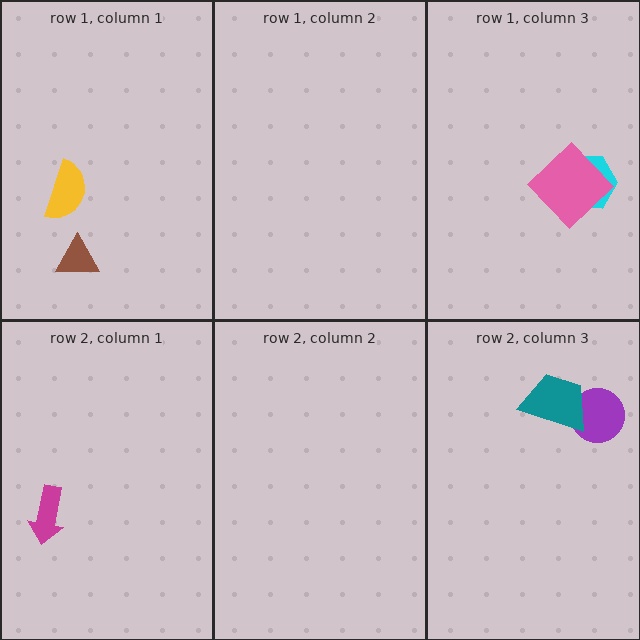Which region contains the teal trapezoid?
The row 2, column 3 region.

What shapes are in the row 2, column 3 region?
The purple circle, the teal trapezoid.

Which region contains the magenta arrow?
The row 2, column 1 region.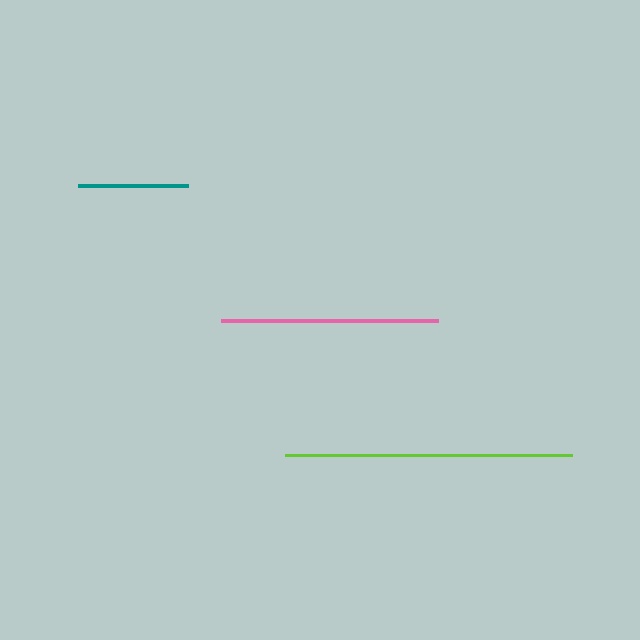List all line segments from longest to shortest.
From longest to shortest: lime, pink, teal.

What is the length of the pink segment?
The pink segment is approximately 217 pixels long.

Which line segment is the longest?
The lime line is the longest at approximately 287 pixels.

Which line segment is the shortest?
The teal line is the shortest at approximately 110 pixels.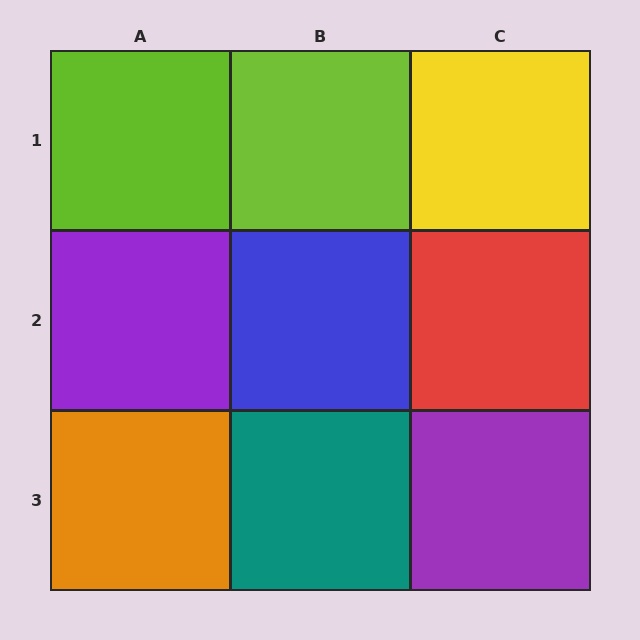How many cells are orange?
1 cell is orange.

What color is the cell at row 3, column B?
Teal.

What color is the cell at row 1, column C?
Yellow.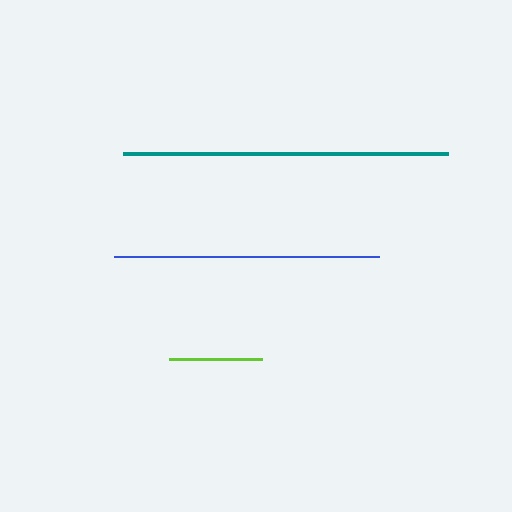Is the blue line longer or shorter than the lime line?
The blue line is longer than the lime line.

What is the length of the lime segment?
The lime segment is approximately 93 pixels long.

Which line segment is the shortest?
The lime line is the shortest at approximately 93 pixels.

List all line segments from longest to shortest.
From longest to shortest: teal, blue, lime.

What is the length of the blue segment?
The blue segment is approximately 265 pixels long.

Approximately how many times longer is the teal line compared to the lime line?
The teal line is approximately 3.5 times the length of the lime line.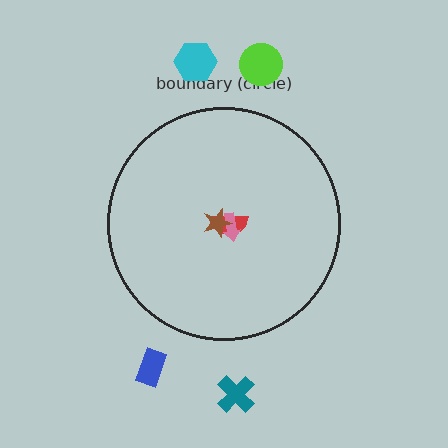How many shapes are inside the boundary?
3 inside, 4 outside.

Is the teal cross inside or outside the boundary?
Outside.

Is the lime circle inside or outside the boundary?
Outside.